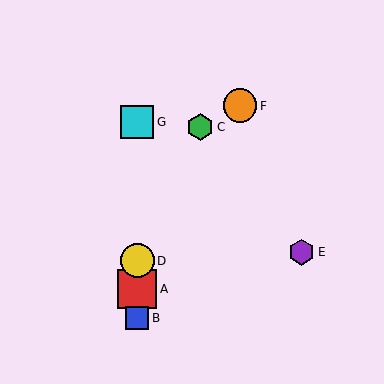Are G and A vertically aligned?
Yes, both are at x≈137.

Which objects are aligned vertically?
Objects A, B, D, G are aligned vertically.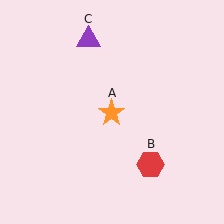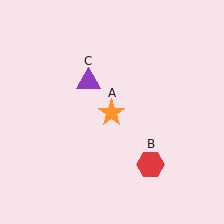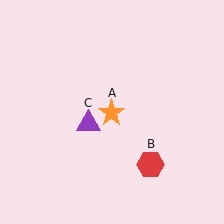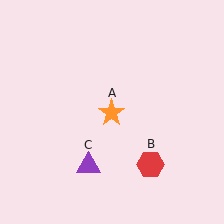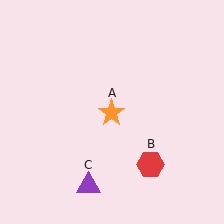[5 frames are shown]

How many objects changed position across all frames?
1 object changed position: purple triangle (object C).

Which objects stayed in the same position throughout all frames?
Orange star (object A) and red hexagon (object B) remained stationary.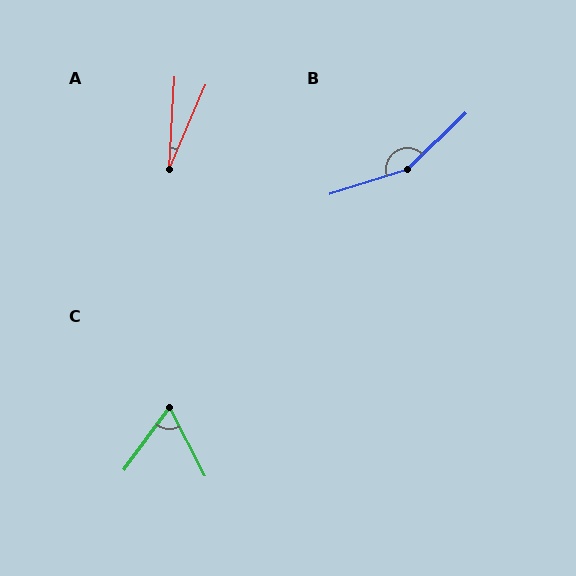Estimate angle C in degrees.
Approximately 63 degrees.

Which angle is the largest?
B, at approximately 154 degrees.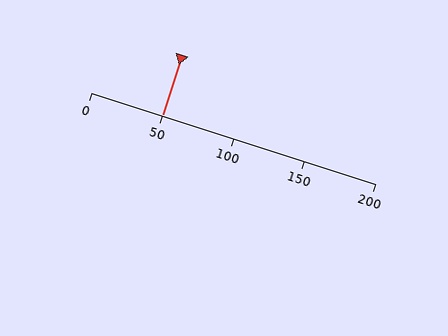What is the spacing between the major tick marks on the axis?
The major ticks are spaced 50 apart.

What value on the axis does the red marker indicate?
The marker indicates approximately 50.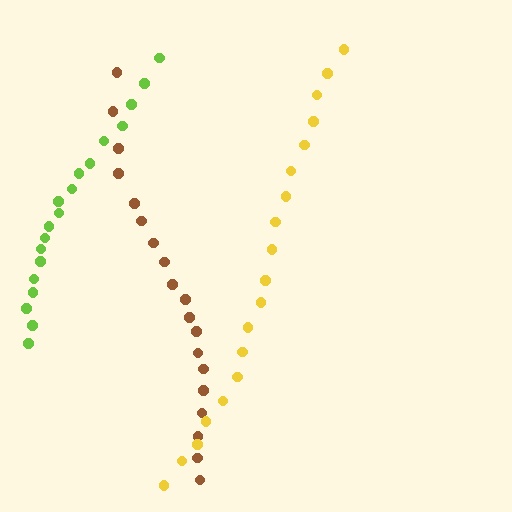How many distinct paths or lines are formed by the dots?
There are 3 distinct paths.